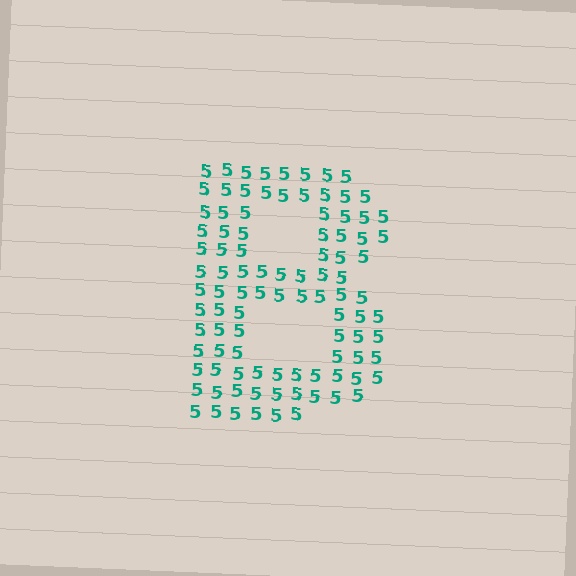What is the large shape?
The large shape is the letter B.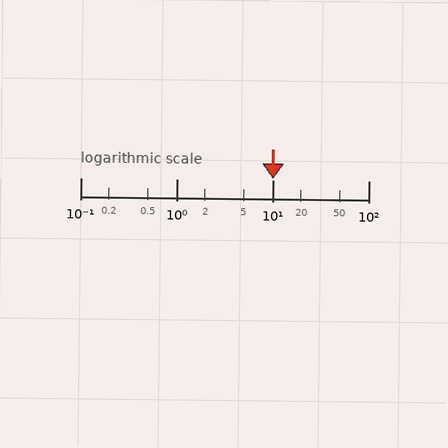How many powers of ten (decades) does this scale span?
The scale spans 3 decades, from 0.1 to 100.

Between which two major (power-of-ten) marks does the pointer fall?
The pointer is between 10 and 100.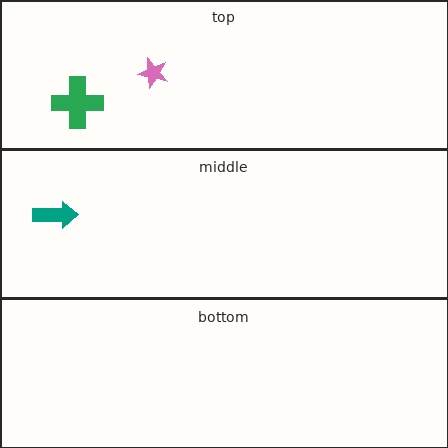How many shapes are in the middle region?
1.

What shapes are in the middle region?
The teal arrow.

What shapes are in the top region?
The green cross, the pink star.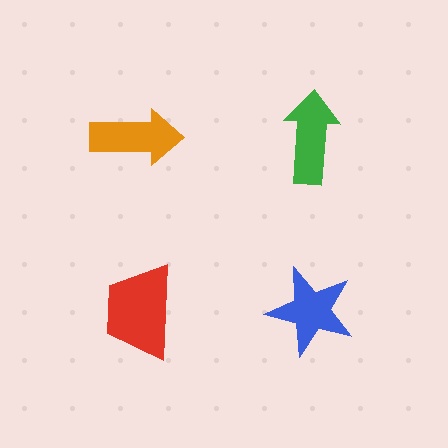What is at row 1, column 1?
An orange arrow.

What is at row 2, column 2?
A blue star.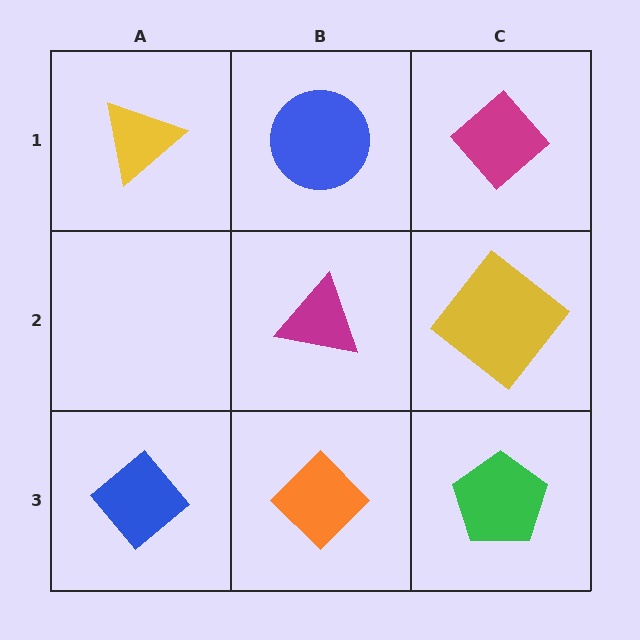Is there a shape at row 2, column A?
No, that cell is empty.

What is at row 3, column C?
A green pentagon.